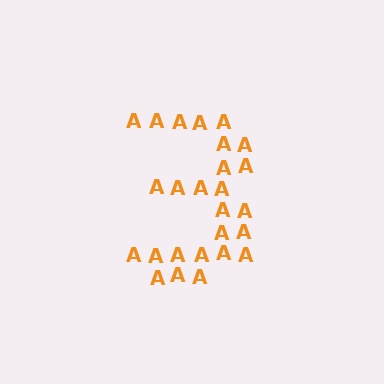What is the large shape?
The large shape is the digit 3.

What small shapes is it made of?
It is made of small letter A's.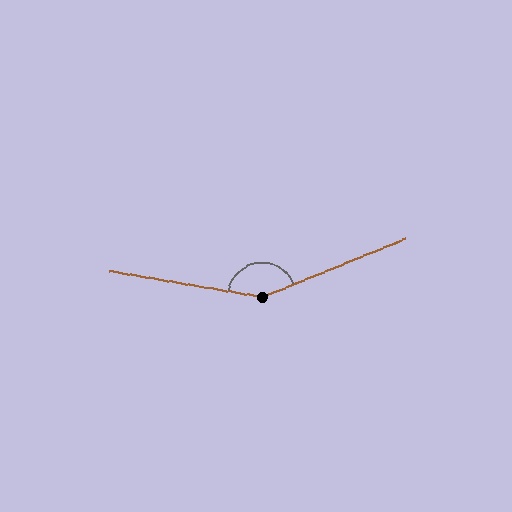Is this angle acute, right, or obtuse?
It is obtuse.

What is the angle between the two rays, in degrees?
Approximately 148 degrees.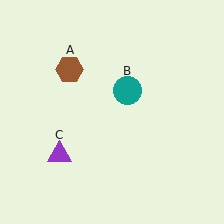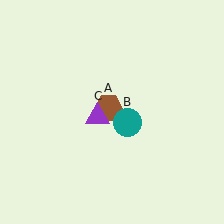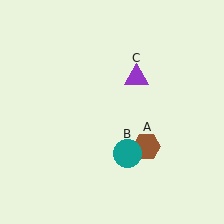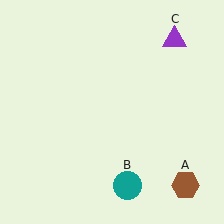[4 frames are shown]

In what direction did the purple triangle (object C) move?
The purple triangle (object C) moved up and to the right.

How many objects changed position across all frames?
3 objects changed position: brown hexagon (object A), teal circle (object B), purple triangle (object C).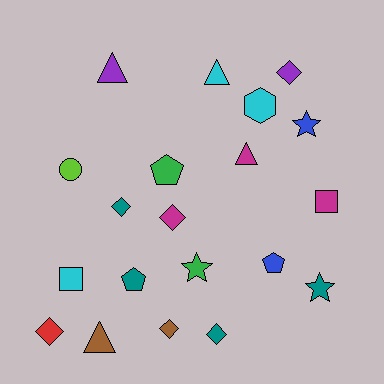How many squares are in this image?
There are 2 squares.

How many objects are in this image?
There are 20 objects.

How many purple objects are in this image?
There are 2 purple objects.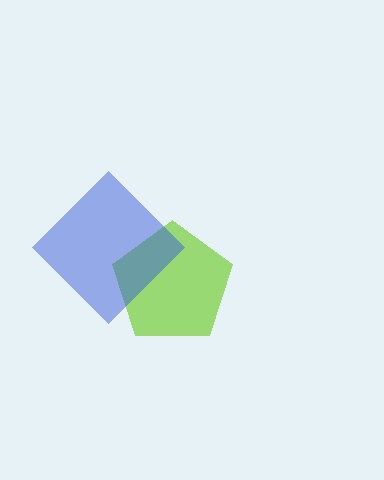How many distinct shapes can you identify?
There are 2 distinct shapes: a lime pentagon, a blue diamond.